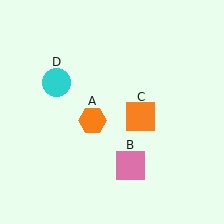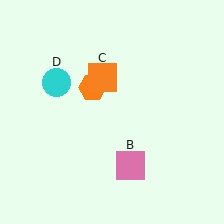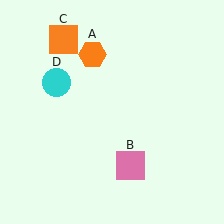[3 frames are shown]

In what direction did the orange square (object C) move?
The orange square (object C) moved up and to the left.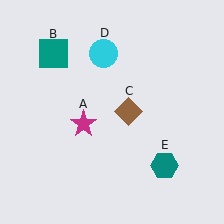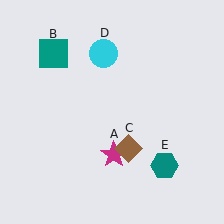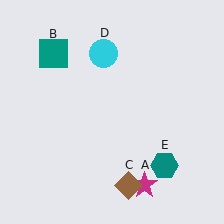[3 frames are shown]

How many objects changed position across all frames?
2 objects changed position: magenta star (object A), brown diamond (object C).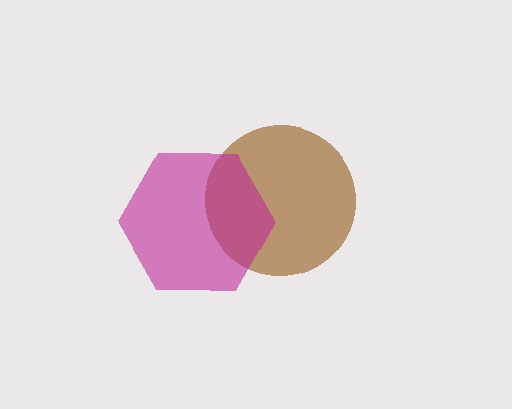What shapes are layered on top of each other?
The layered shapes are: a brown circle, a magenta hexagon.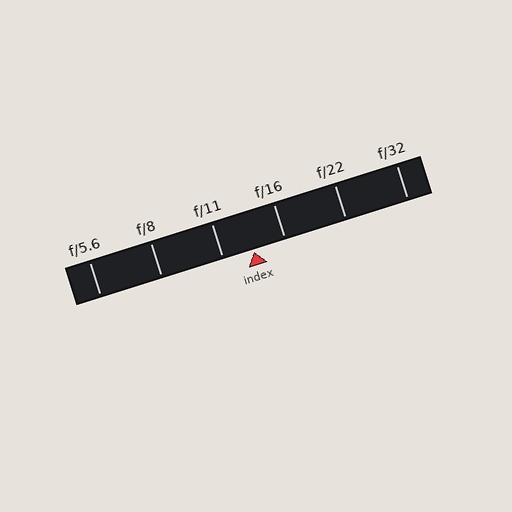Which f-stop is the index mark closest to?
The index mark is closest to f/11.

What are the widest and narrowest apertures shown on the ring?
The widest aperture shown is f/5.6 and the narrowest is f/32.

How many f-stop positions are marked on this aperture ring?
There are 6 f-stop positions marked.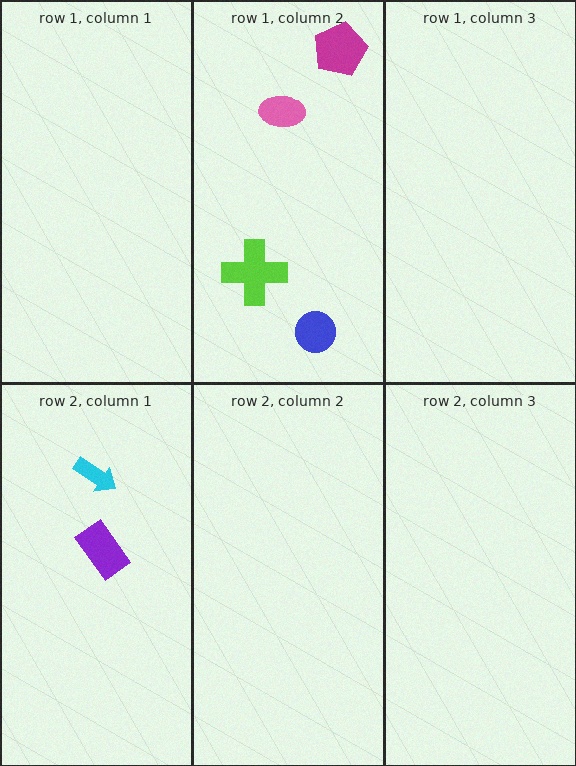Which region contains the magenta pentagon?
The row 1, column 2 region.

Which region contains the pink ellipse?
The row 1, column 2 region.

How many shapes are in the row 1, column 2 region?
4.